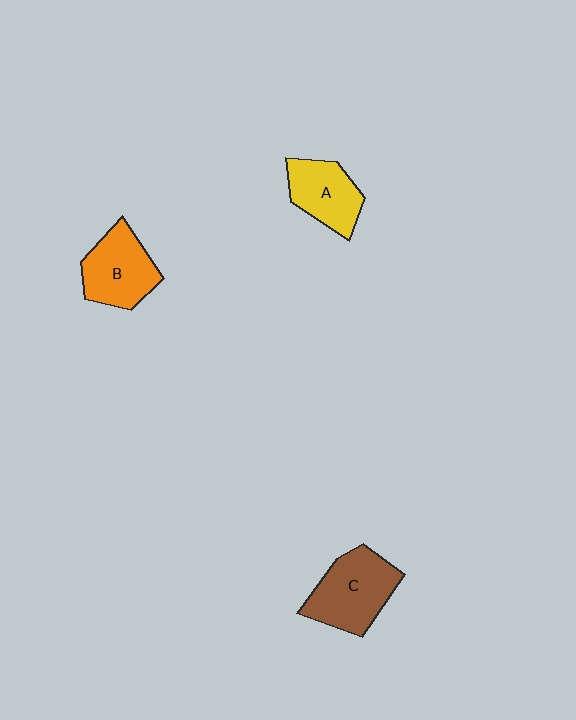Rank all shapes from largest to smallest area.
From largest to smallest: C (brown), B (orange), A (yellow).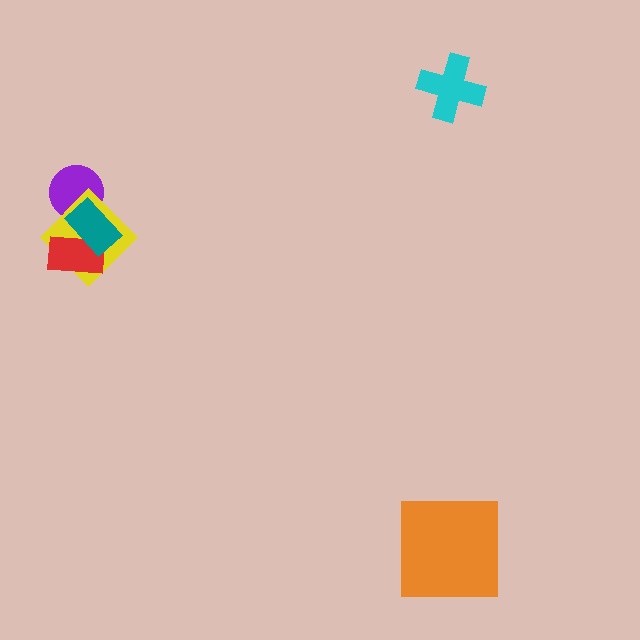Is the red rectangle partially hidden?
Yes, it is partially covered by another shape.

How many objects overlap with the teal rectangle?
3 objects overlap with the teal rectangle.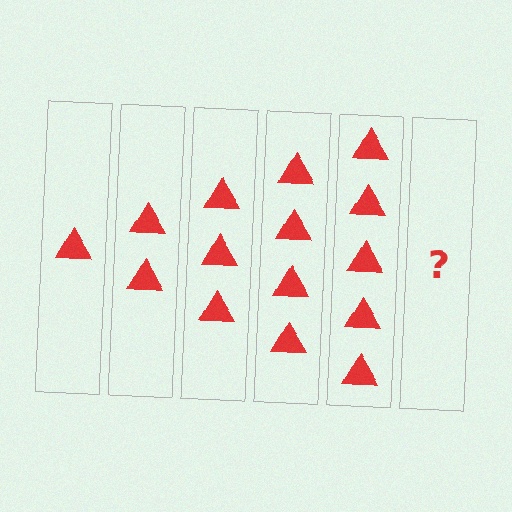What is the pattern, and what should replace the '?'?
The pattern is that each step adds one more triangle. The '?' should be 6 triangles.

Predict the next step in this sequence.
The next step is 6 triangles.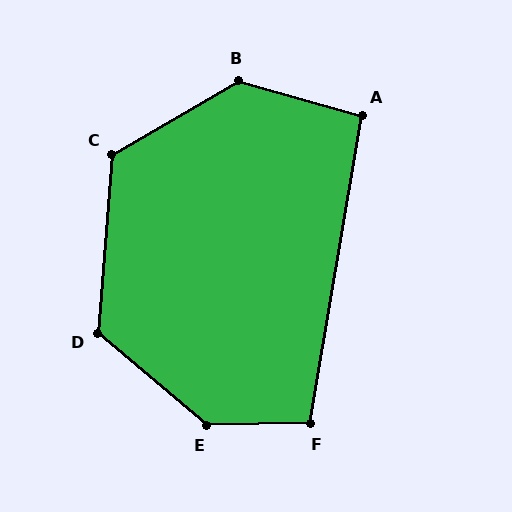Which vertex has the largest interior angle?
E, at approximately 139 degrees.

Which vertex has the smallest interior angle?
A, at approximately 96 degrees.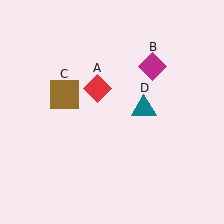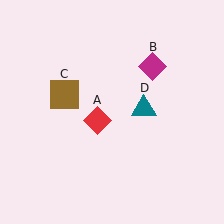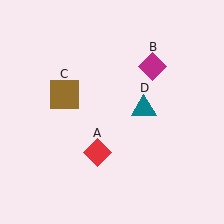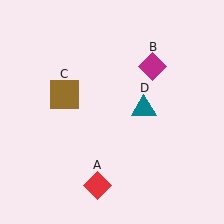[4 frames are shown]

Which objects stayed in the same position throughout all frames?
Magenta diamond (object B) and brown square (object C) and teal triangle (object D) remained stationary.